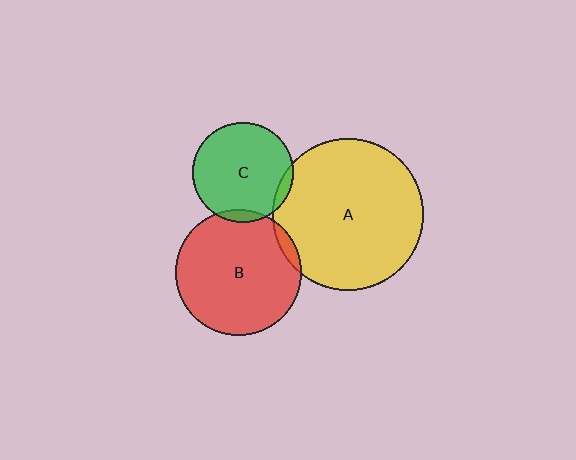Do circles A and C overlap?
Yes.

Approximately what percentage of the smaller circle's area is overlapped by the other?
Approximately 5%.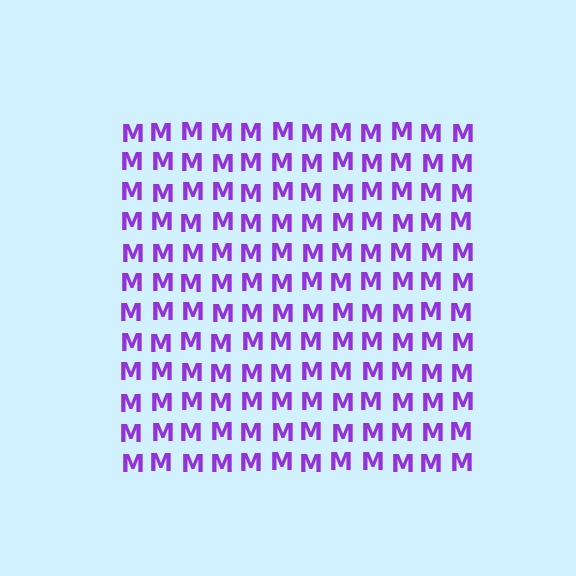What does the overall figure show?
The overall figure shows a square.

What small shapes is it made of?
It is made of small letter M's.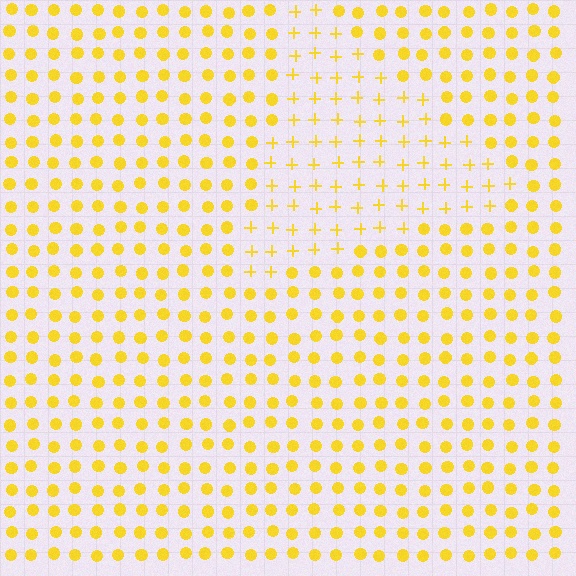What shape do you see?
I see a triangle.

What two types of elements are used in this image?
The image uses plus signs inside the triangle region and circles outside it.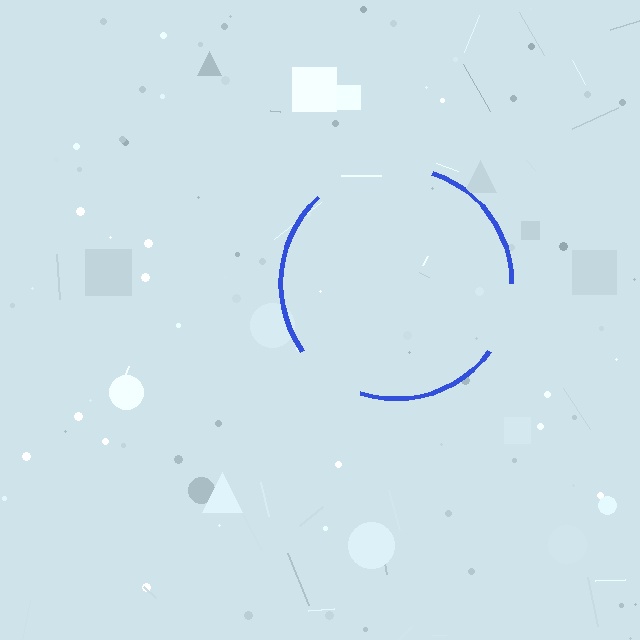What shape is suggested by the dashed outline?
The dashed outline suggests a circle.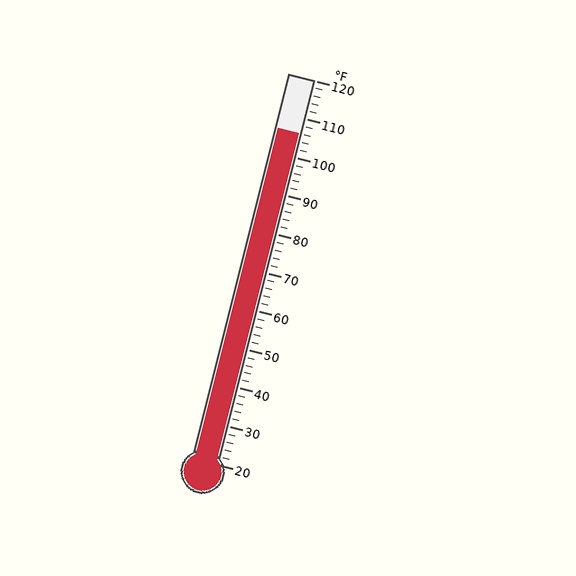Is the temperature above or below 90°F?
The temperature is above 90°F.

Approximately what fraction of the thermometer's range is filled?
The thermometer is filled to approximately 85% of its range.